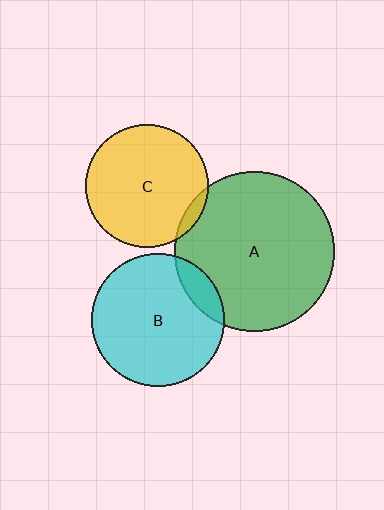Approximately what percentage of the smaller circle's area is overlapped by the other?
Approximately 5%.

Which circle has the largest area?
Circle A (green).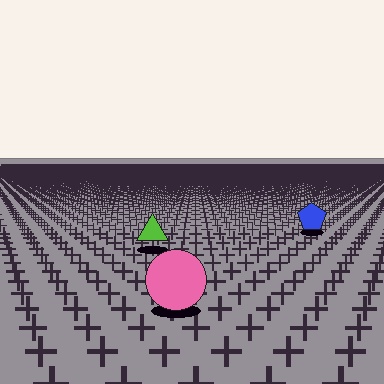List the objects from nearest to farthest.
From nearest to farthest: the pink circle, the lime triangle, the blue pentagon.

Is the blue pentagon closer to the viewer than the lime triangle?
No. The lime triangle is closer — you can tell from the texture gradient: the ground texture is coarser near it.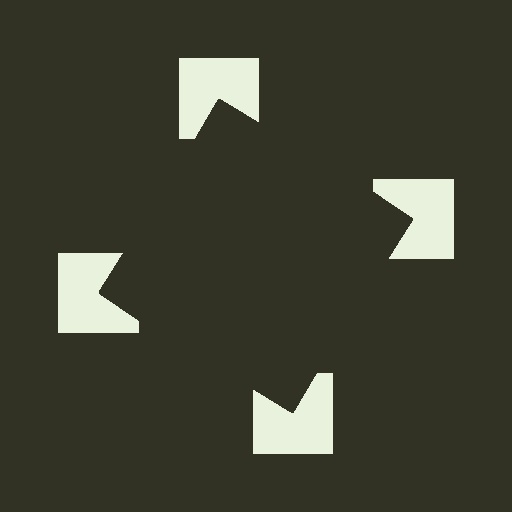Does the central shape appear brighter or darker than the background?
It typically appears slightly darker than the background, even though no actual brightness change is drawn.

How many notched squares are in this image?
There are 4 — one at each vertex of the illusory square.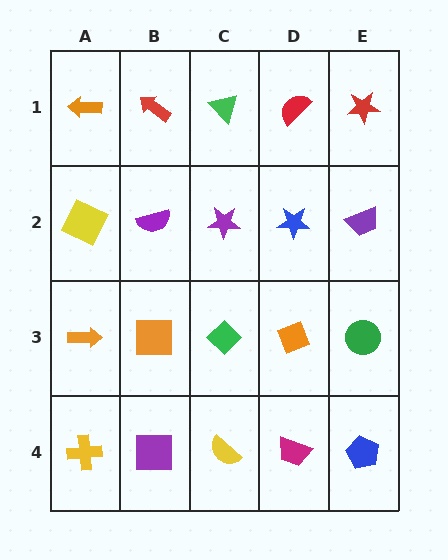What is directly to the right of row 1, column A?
A red arrow.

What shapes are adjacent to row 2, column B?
A red arrow (row 1, column B), an orange square (row 3, column B), a yellow square (row 2, column A), a purple star (row 2, column C).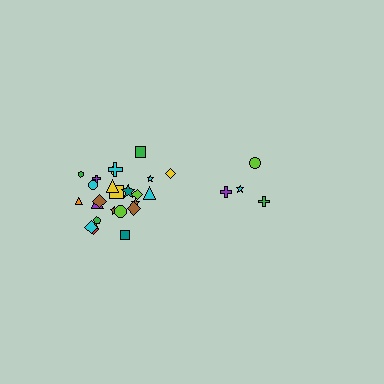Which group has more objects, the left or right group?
The left group.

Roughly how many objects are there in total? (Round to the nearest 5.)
Roughly 30 objects in total.